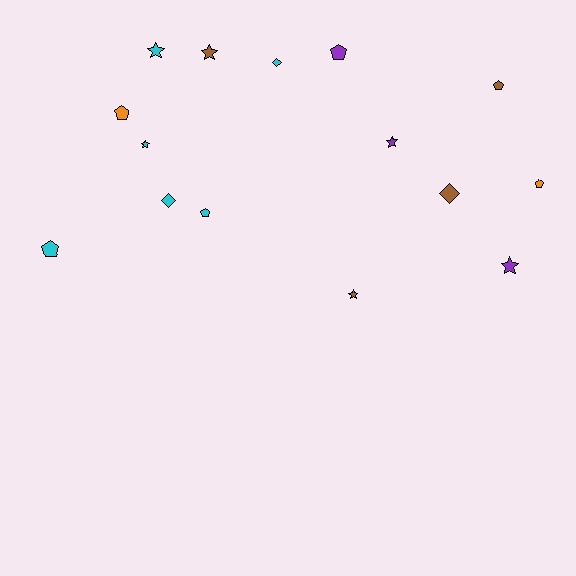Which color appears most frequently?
Cyan, with 6 objects.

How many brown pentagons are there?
There is 1 brown pentagon.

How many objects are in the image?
There are 15 objects.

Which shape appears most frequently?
Star, with 6 objects.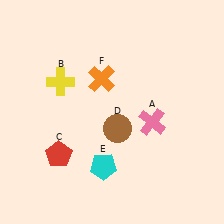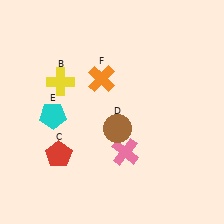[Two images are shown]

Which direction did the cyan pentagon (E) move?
The cyan pentagon (E) moved up.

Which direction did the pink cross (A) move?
The pink cross (A) moved down.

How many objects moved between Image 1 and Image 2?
2 objects moved between the two images.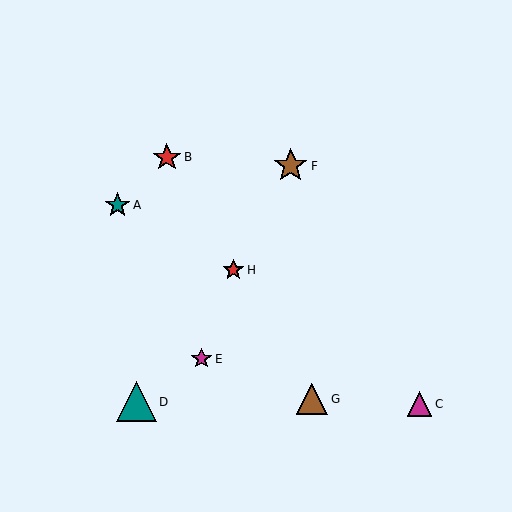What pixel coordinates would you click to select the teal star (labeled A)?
Click at (118, 205) to select the teal star A.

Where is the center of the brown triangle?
The center of the brown triangle is at (312, 399).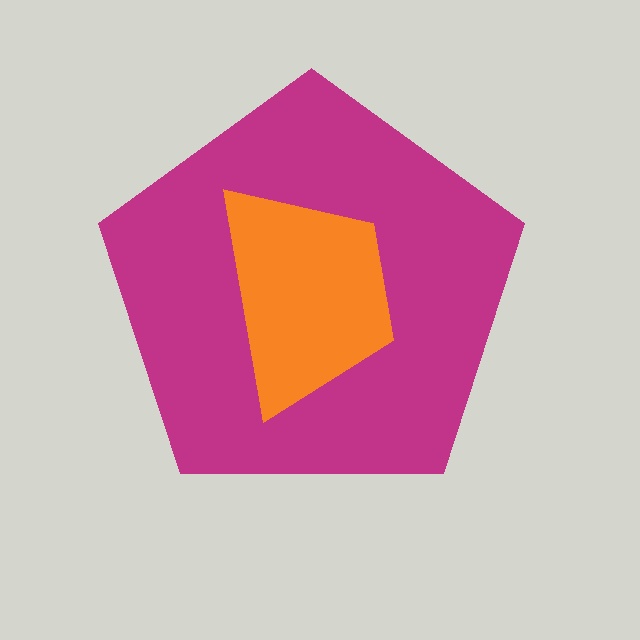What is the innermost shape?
The orange trapezoid.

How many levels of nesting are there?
2.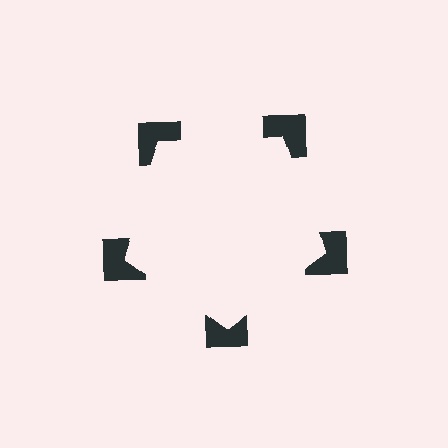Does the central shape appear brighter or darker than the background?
It typically appears slightly brighter than the background, even though no actual brightness change is drawn.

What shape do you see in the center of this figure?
An illusory pentagon — its edges are inferred from the aligned wedge cuts in the notched squares, not physically drawn.